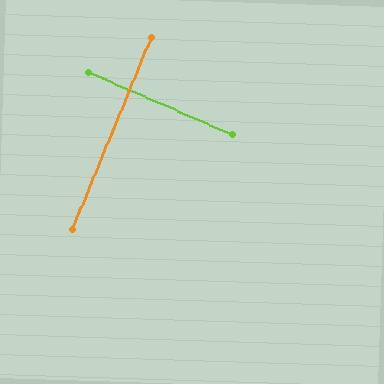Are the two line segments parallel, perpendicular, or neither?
Perpendicular — they meet at approximately 89°.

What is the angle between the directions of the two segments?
Approximately 89 degrees.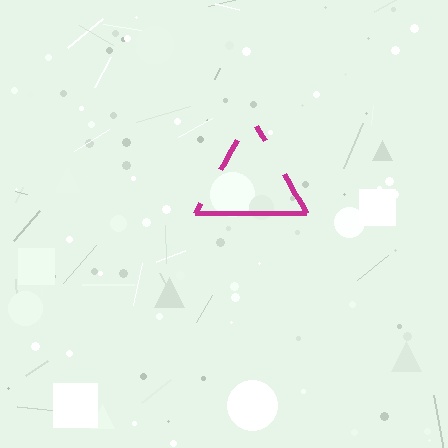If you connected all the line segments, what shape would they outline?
They would outline a triangle.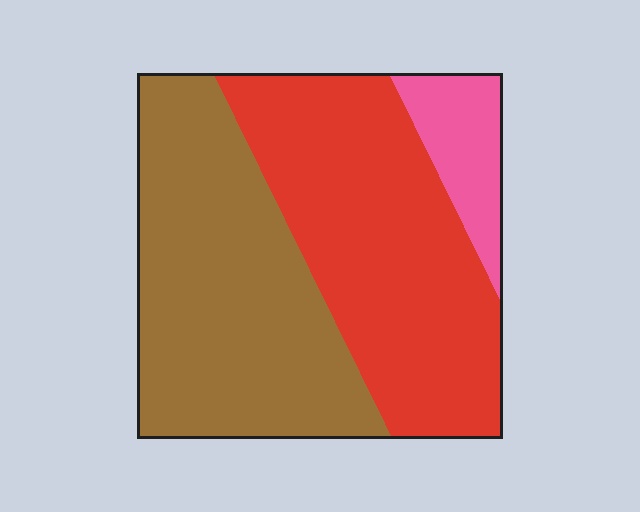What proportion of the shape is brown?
Brown covers 45% of the shape.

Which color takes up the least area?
Pink, at roughly 10%.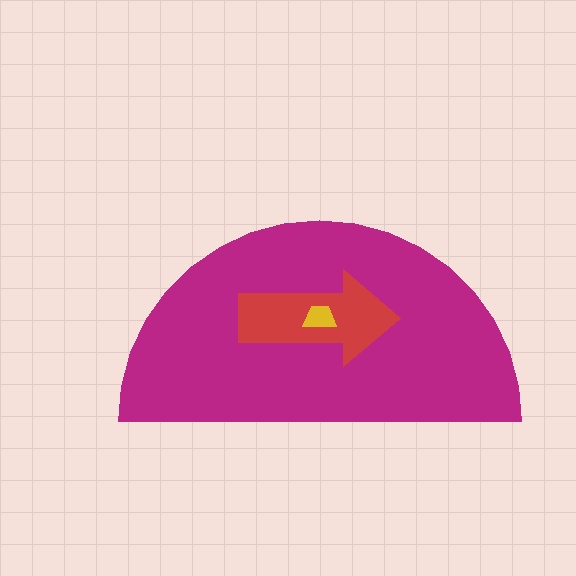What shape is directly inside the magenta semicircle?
The red arrow.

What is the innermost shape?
The yellow trapezoid.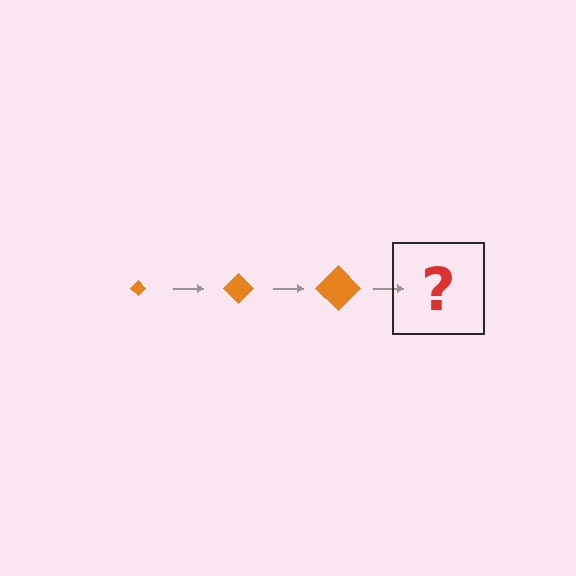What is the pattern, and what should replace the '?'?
The pattern is that the diamond gets progressively larger each step. The '?' should be an orange diamond, larger than the previous one.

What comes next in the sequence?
The next element should be an orange diamond, larger than the previous one.